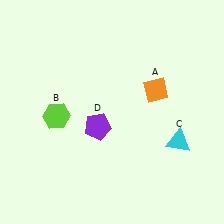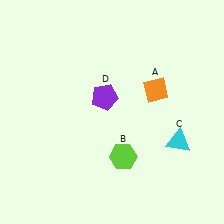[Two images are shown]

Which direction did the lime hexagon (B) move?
The lime hexagon (B) moved right.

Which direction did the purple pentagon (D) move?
The purple pentagon (D) moved up.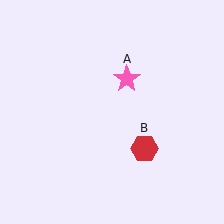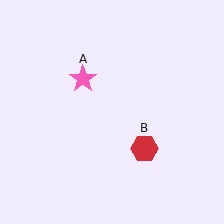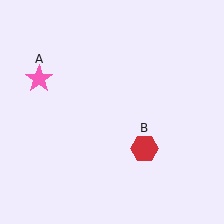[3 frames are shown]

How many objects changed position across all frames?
1 object changed position: pink star (object A).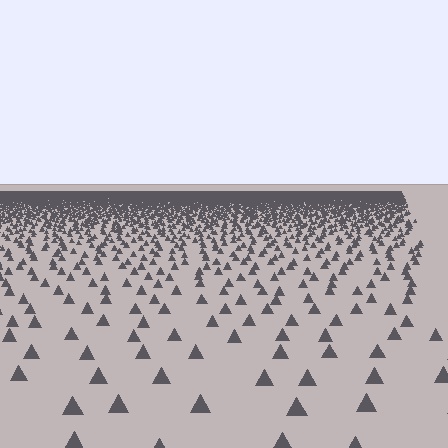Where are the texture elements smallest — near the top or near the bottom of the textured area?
Near the top.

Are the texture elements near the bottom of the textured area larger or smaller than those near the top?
Larger. Near the bottom, elements are closer to the viewer and appear at a bigger on-screen size.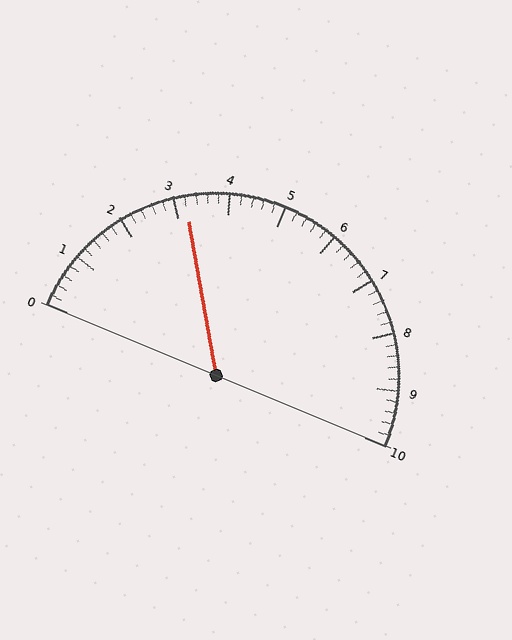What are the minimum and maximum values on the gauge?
The gauge ranges from 0 to 10.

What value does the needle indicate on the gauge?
The needle indicates approximately 3.2.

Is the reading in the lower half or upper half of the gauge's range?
The reading is in the lower half of the range (0 to 10).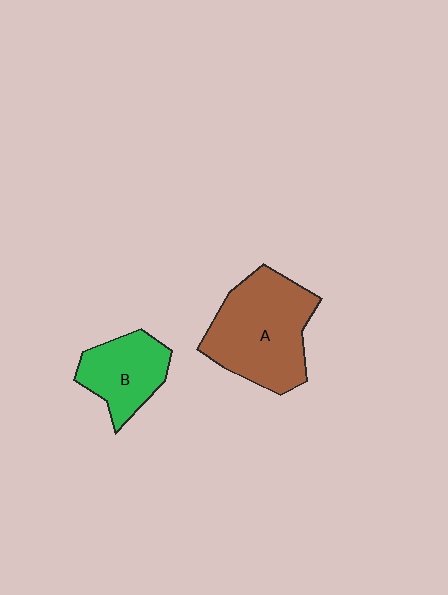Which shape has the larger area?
Shape A (brown).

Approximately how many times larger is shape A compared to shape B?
Approximately 1.7 times.